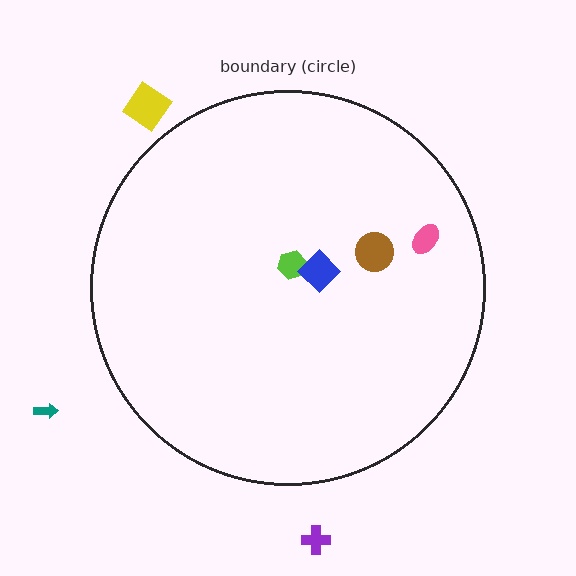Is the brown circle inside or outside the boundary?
Inside.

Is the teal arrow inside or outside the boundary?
Outside.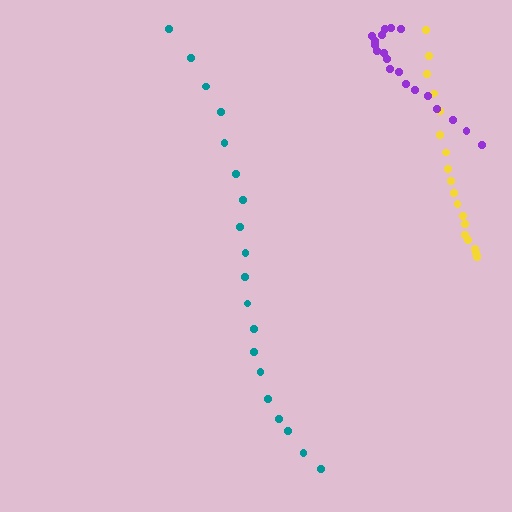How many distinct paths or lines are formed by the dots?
There are 3 distinct paths.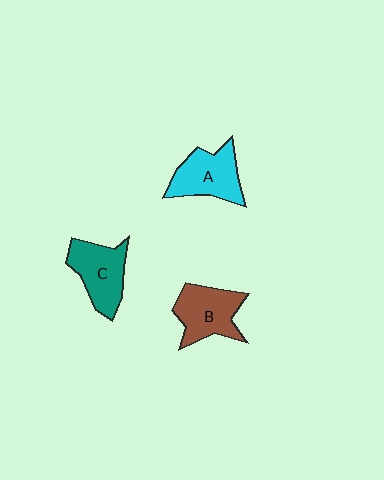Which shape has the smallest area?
Shape C (teal).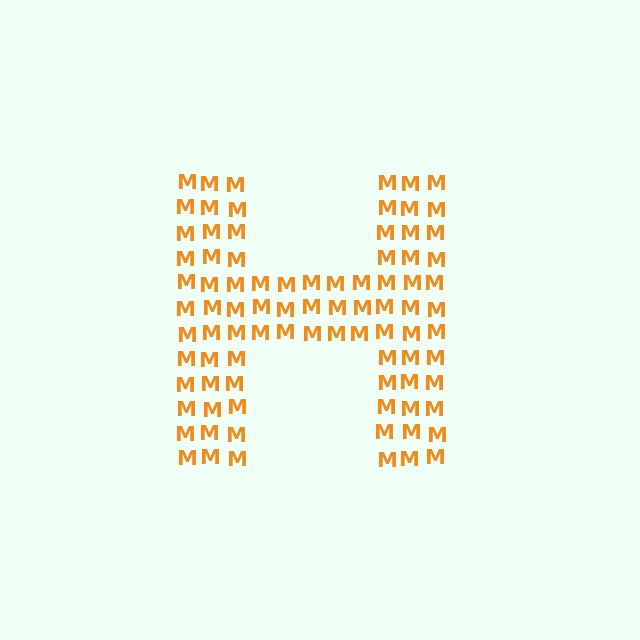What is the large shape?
The large shape is the letter H.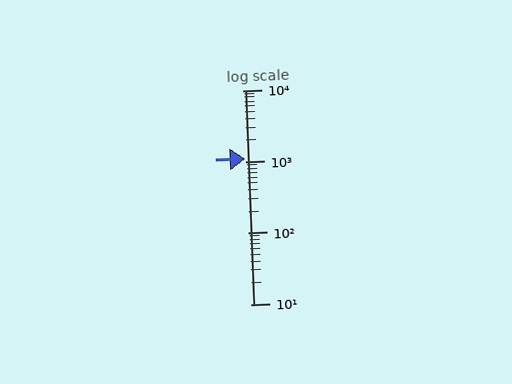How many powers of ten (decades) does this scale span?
The scale spans 3 decades, from 10 to 10000.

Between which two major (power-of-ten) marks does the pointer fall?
The pointer is between 1000 and 10000.